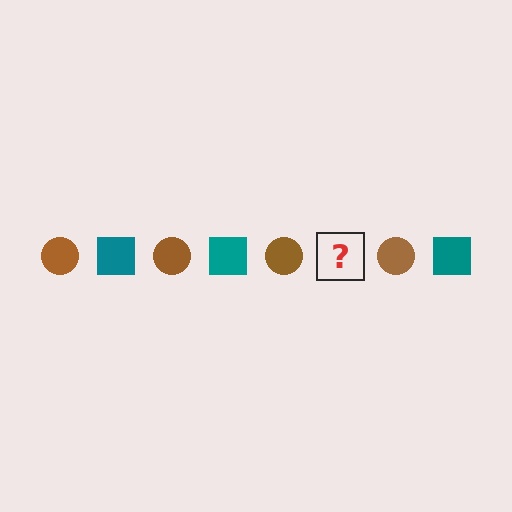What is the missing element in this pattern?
The missing element is a teal square.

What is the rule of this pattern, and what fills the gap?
The rule is that the pattern alternates between brown circle and teal square. The gap should be filled with a teal square.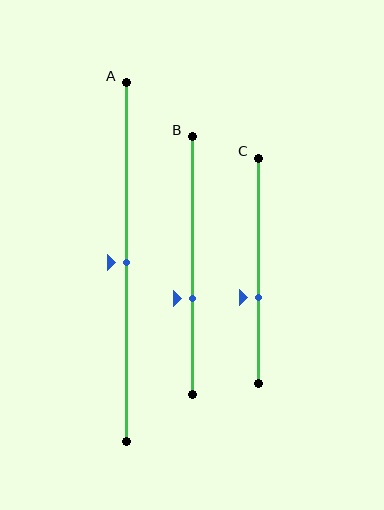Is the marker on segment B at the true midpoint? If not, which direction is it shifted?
No, the marker on segment B is shifted downward by about 13% of the segment length.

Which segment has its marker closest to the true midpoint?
Segment A has its marker closest to the true midpoint.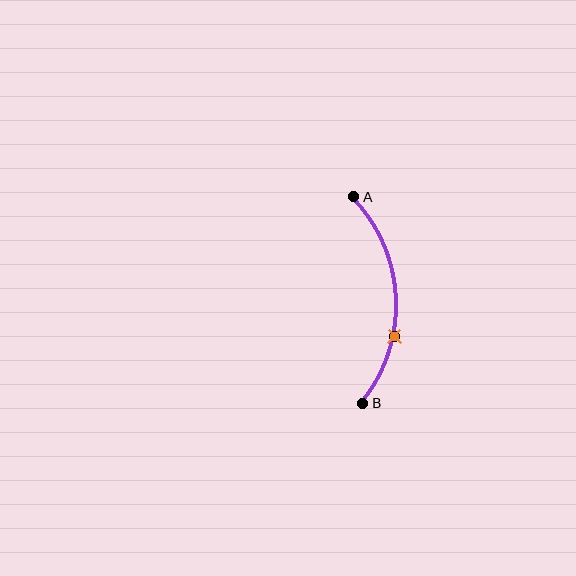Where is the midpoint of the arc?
The arc midpoint is the point on the curve farthest from the straight line joining A and B. It sits to the right of that line.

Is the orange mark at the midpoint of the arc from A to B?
No. The orange mark lies on the arc but is closer to endpoint B. The arc midpoint would be at the point on the curve equidistant along the arc from both A and B.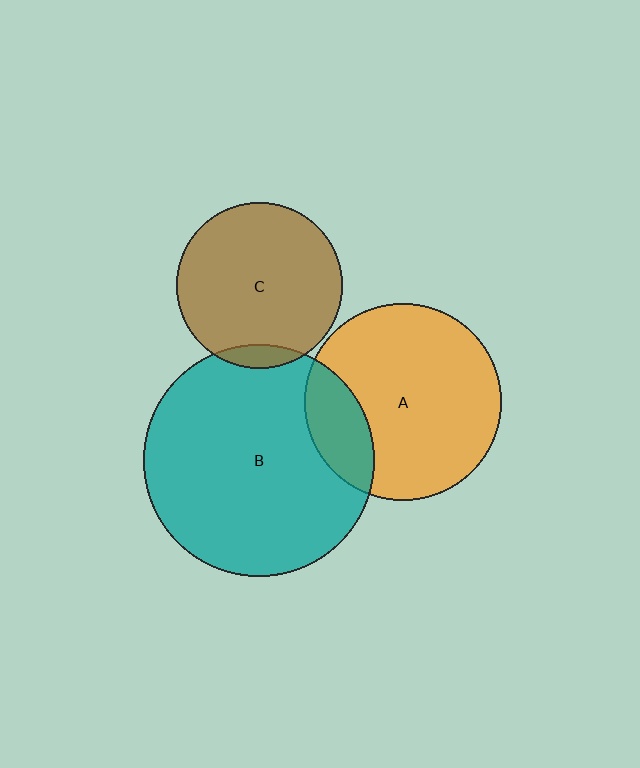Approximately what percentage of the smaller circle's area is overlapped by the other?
Approximately 20%.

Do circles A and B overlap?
Yes.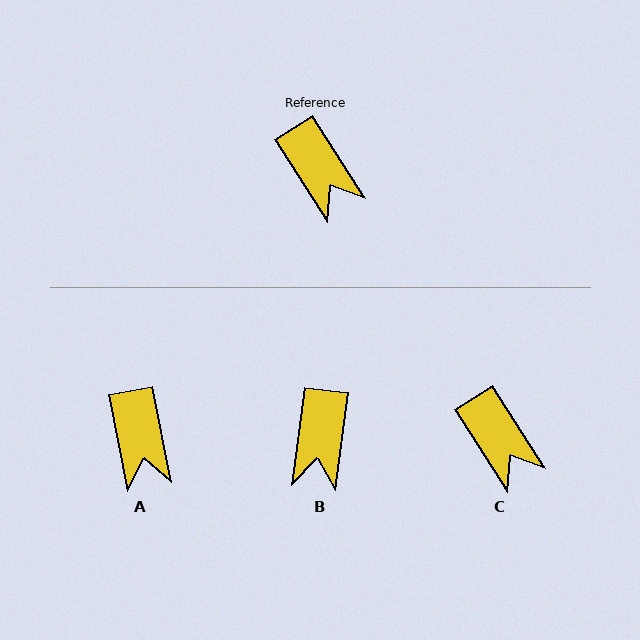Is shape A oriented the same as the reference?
No, it is off by about 22 degrees.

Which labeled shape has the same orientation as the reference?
C.